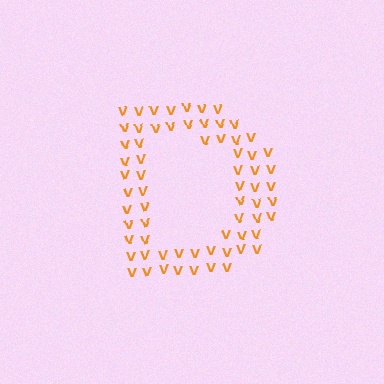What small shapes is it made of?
It is made of small letter V's.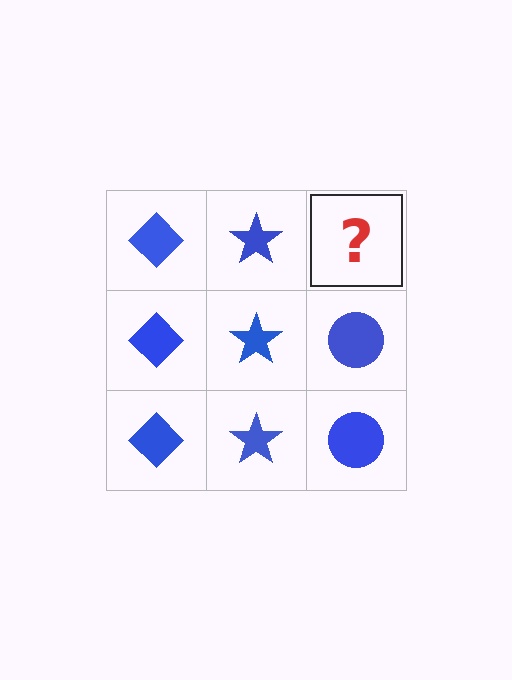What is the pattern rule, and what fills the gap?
The rule is that each column has a consistent shape. The gap should be filled with a blue circle.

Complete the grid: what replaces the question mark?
The question mark should be replaced with a blue circle.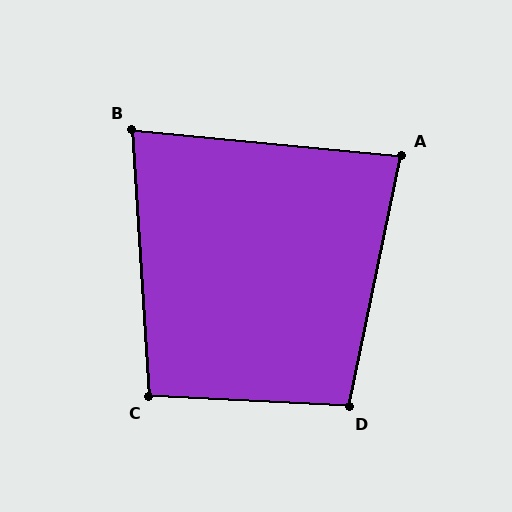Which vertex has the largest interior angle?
D, at approximately 99 degrees.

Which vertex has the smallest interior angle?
B, at approximately 81 degrees.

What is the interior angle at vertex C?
Approximately 96 degrees (obtuse).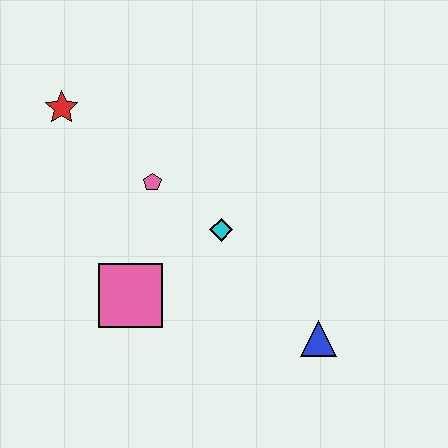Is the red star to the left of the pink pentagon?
Yes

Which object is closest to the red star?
The pink pentagon is closest to the red star.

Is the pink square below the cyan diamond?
Yes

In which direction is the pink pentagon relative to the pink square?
The pink pentagon is above the pink square.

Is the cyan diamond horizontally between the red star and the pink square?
No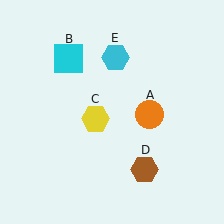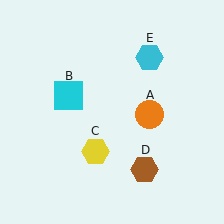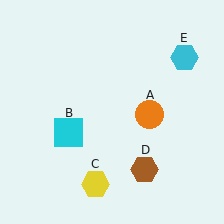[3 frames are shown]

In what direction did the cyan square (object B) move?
The cyan square (object B) moved down.